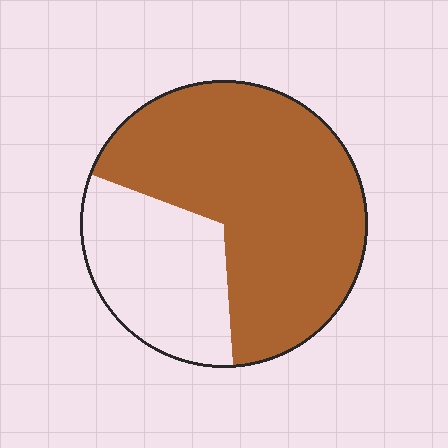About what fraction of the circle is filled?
About two thirds (2/3).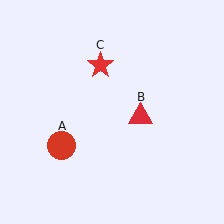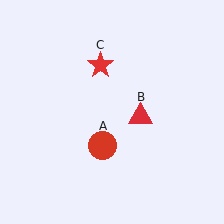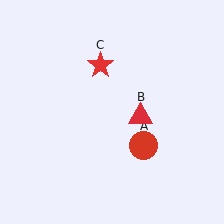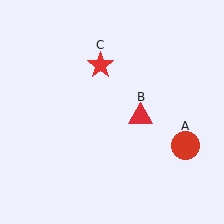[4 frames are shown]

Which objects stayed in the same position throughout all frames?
Red triangle (object B) and red star (object C) remained stationary.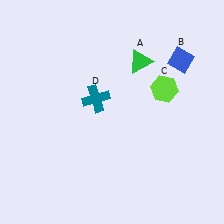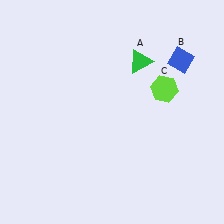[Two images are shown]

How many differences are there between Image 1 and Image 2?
There is 1 difference between the two images.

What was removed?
The teal cross (D) was removed in Image 2.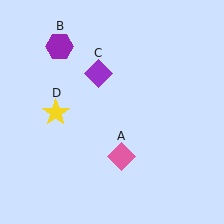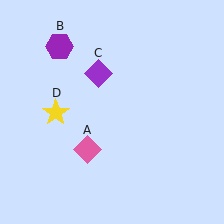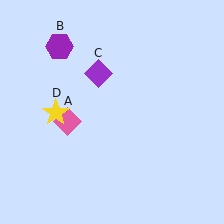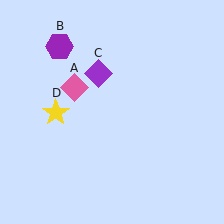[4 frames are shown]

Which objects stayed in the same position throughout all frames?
Purple hexagon (object B) and purple diamond (object C) and yellow star (object D) remained stationary.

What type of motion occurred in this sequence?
The pink diamond (object A) rotated clockwise around the center of the scene.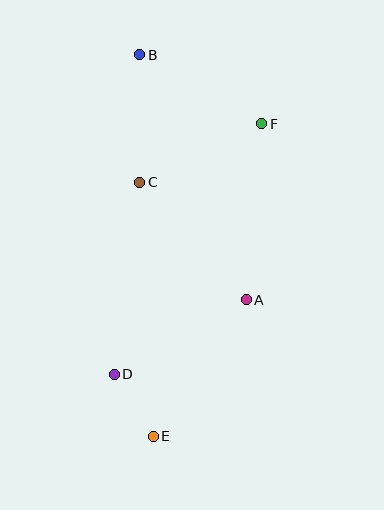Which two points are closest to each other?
Points D and E are closest to each other.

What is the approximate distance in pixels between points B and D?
The distance between B and D is approximately 321 pixels.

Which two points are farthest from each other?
Points B and E are farthest from each other.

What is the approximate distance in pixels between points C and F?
The distance between C and F is approximately 135 pixels.